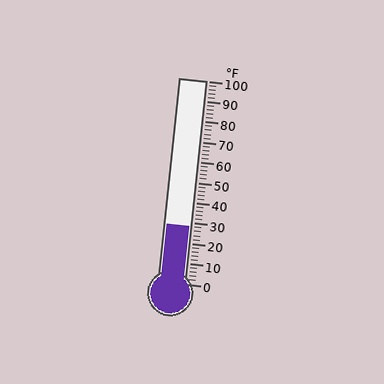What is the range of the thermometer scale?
The thermometer scale ranges from 0°F to 100°F.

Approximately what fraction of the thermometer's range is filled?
The thermometer is filled to approximately 30% of its range.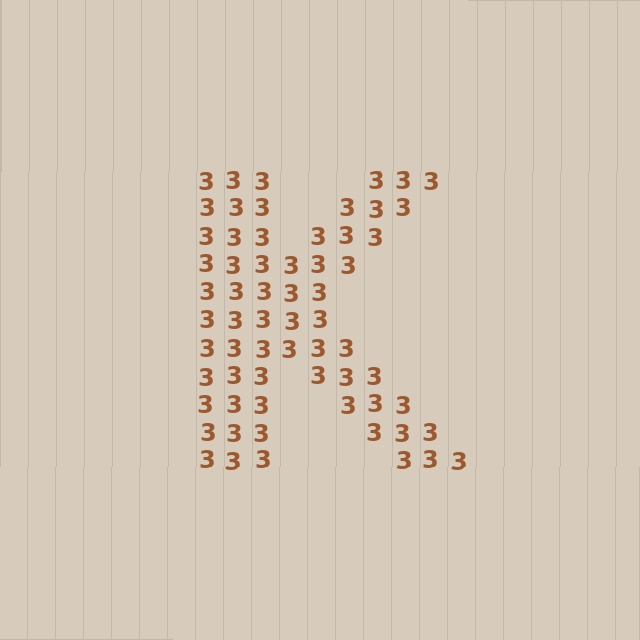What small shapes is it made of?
It is made of small digit 3's.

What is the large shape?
The large shape is the letter K.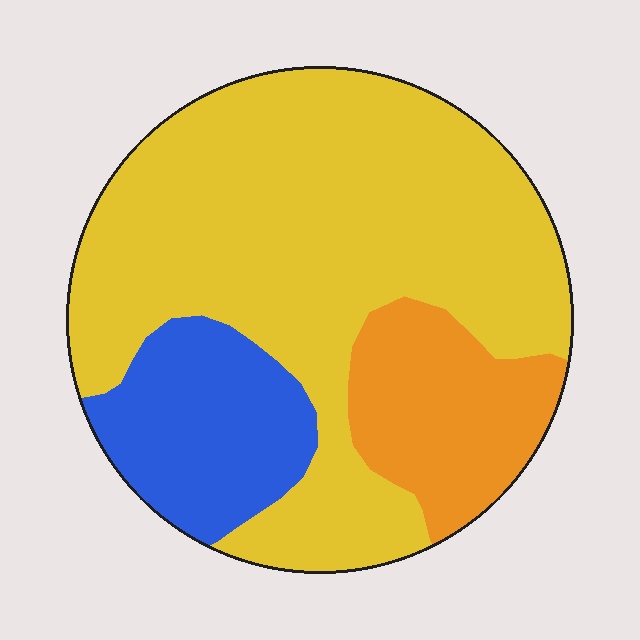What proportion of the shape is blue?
Blue covers 17% of the shape.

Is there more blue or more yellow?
Yellow.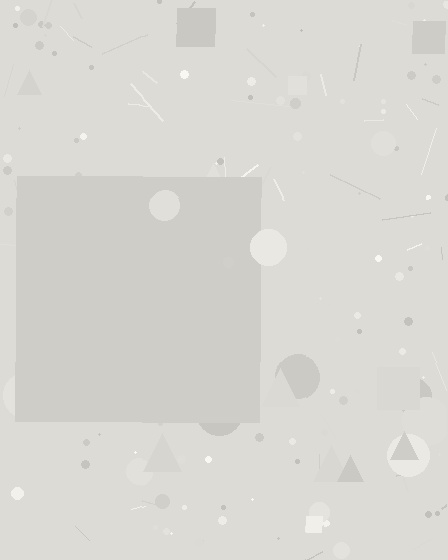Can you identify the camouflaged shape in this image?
The camouflaged shape is a square.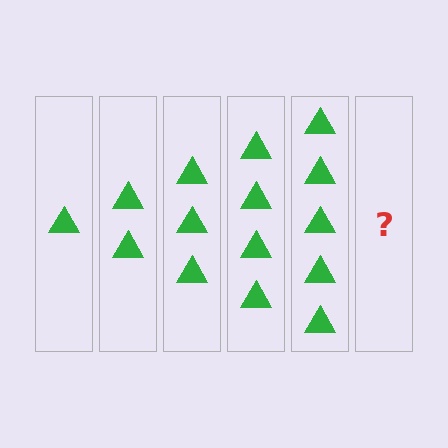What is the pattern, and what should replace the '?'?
The pattern is that each step adds one more triangle. The '?' should be 6 triangles.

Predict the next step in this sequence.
The next step is 6 triangles.